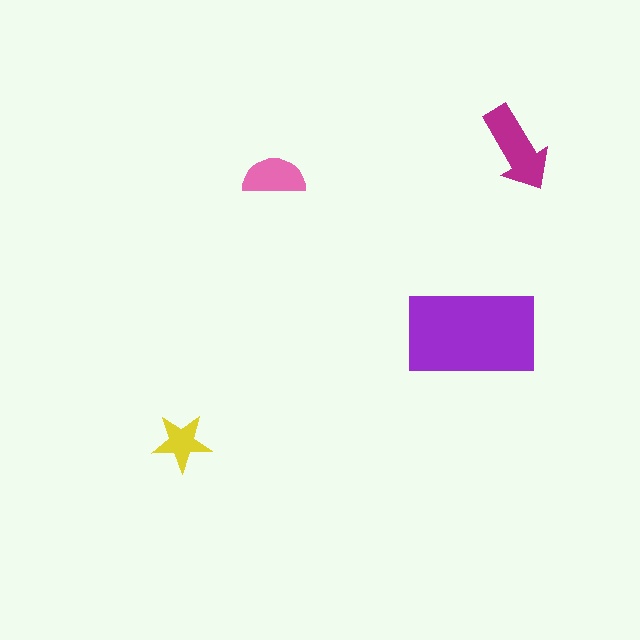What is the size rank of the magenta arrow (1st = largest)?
2nd.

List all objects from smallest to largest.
The yellow star, the pink semicircle, the magenta arrow, the purple rectangle.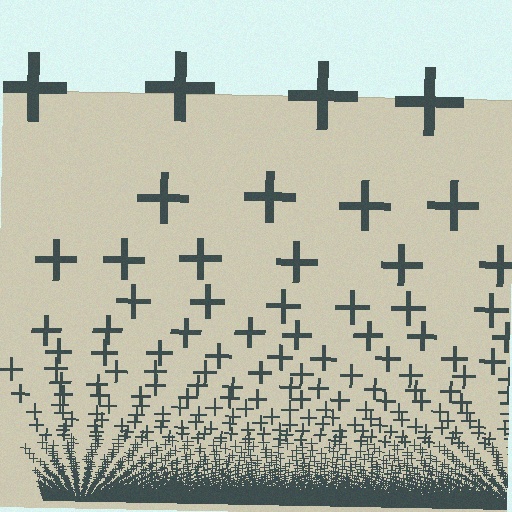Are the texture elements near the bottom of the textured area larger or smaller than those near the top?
Smaller. The gradient is inverted — elements near the bottom are smaller and denser.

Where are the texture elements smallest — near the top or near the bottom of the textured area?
Near the bottom.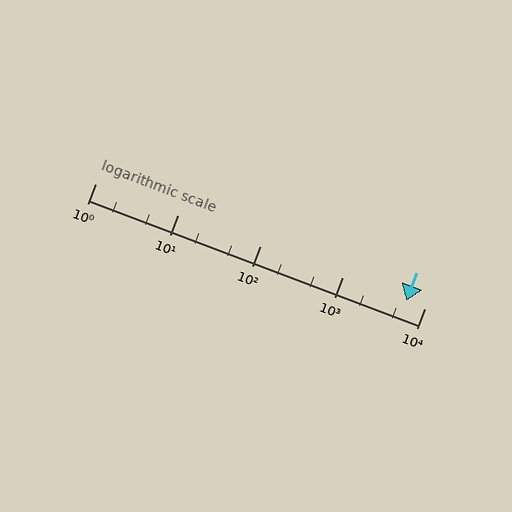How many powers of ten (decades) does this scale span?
The scale spans 4 decades, from 1 to 10000.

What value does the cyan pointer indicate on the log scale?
The pointer indicates approximately 6000.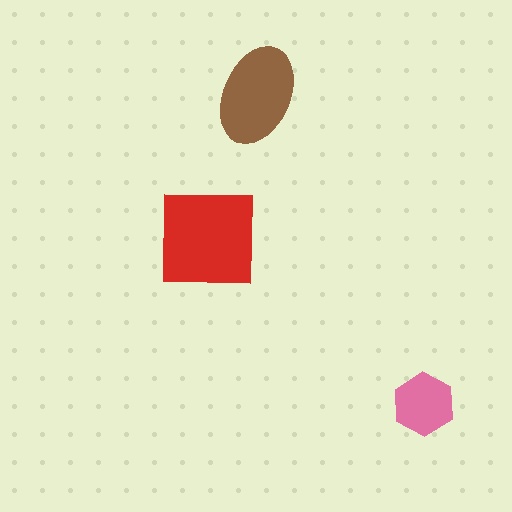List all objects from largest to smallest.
The red square, the brown ellipse, the pink hexagon.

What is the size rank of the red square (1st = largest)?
1st.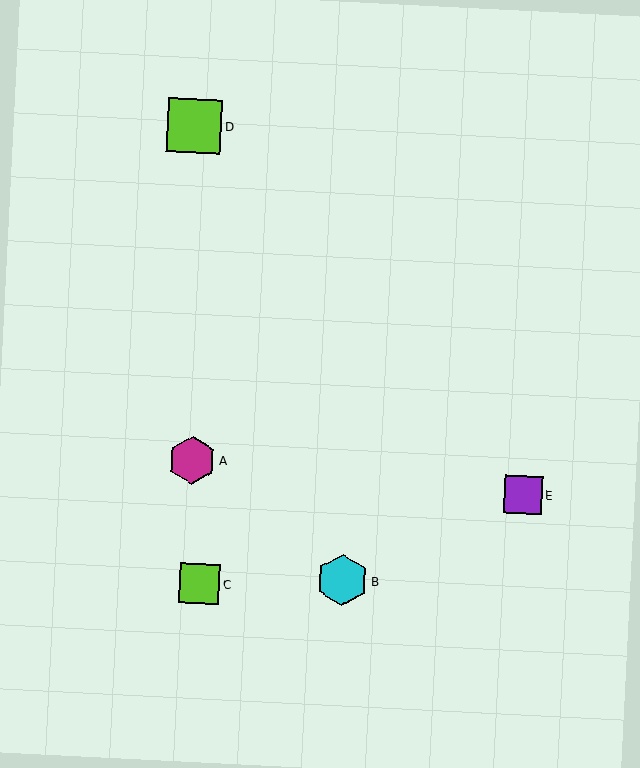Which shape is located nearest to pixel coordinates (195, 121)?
The lime square (labeled D) at (195, 126) is nearest to that location.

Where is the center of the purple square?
The center of the purple square is at (523, 495).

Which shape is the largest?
The lime square (labeled D) is the largest.